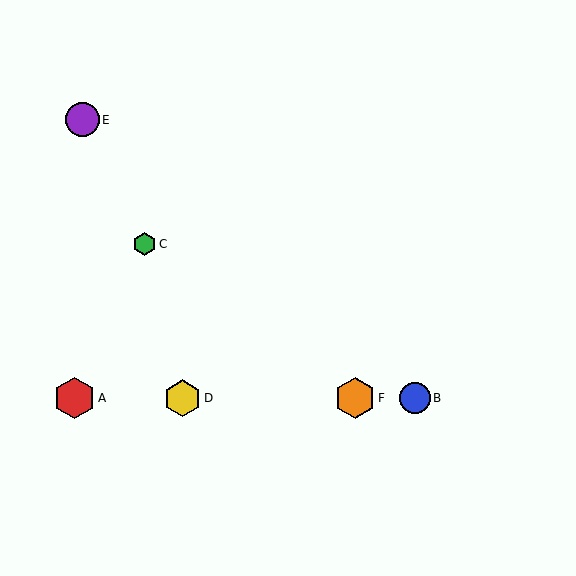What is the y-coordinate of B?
Object B is at y≈398.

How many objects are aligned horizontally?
4 objects (A, B, D, F) are aligned horizontally.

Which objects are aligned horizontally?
Objects A, B, D, F are aligned horizontally.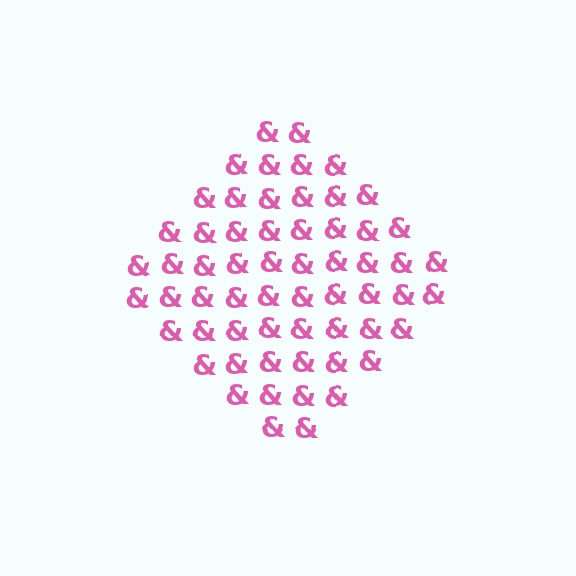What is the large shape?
The large shape is a diamond.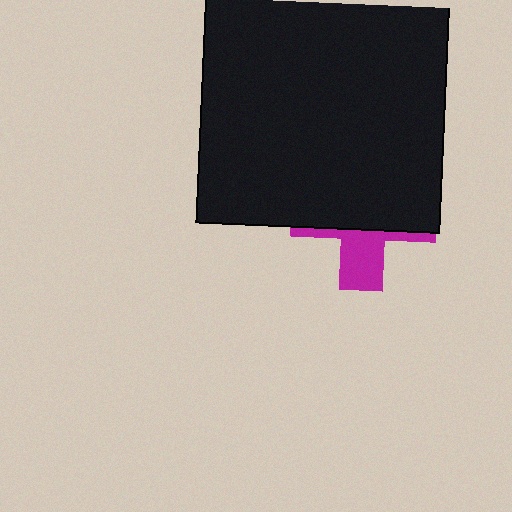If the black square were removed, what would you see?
You would see the complete magenta cross.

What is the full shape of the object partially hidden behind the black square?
The partially hidden object is a magenta cross.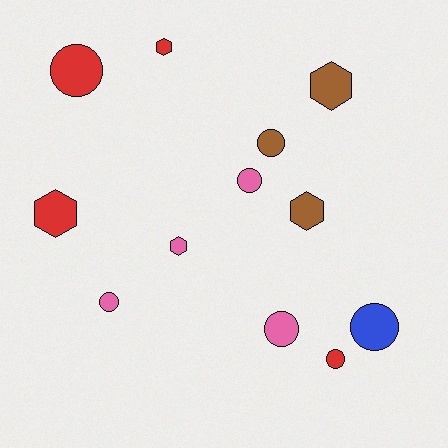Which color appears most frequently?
Red, with 4 objects.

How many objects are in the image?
There are 12 objects.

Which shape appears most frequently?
Circle, with 7 objects.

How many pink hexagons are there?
There is 1 pink hexagon.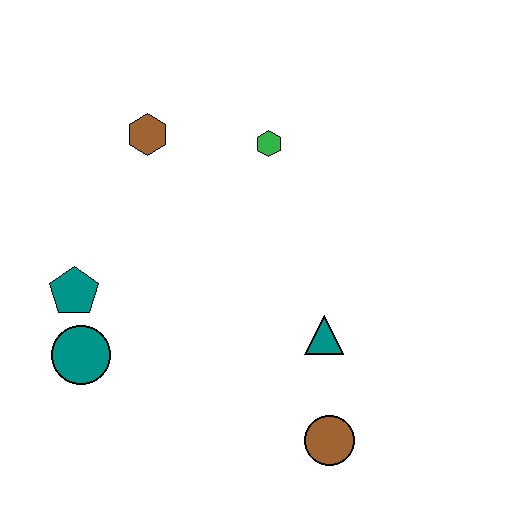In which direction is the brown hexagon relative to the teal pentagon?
The brown hexagon is above the teal pentagon.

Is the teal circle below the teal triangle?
Yes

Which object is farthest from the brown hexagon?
The brown circle is farthest from the brown hexagon.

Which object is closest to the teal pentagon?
The teal circle is closest to the teal pentagon.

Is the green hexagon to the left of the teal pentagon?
No